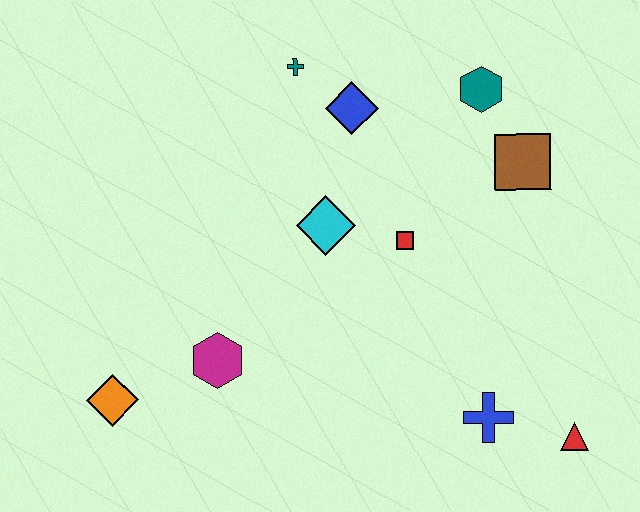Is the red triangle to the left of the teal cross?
No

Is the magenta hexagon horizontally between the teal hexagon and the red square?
No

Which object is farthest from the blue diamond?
The red triangle is farthest from the blue diamond.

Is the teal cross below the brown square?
No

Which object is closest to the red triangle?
The blue cross is closest to the red triangle.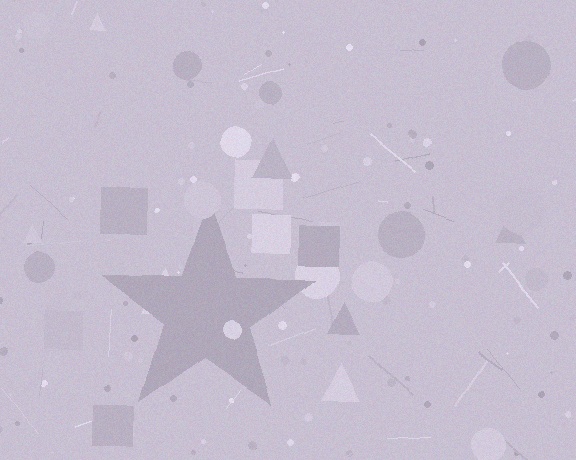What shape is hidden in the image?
A star is hidden in the image.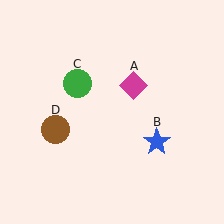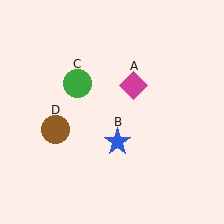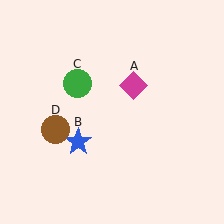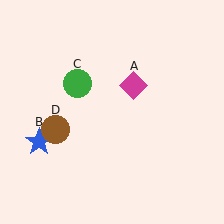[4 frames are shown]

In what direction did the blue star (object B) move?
The blue star (object B) moved left.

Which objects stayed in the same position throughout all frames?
Magenta diamond (object A) and green circle (object C) and brown circle (object D) remained stationary.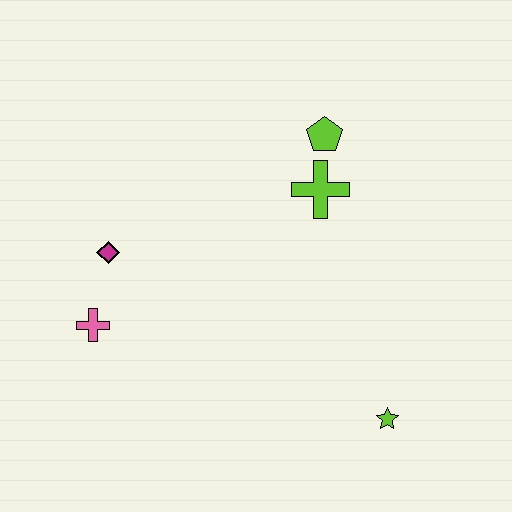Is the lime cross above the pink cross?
Yes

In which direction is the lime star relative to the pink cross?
The lime star is to the right of the pink cross.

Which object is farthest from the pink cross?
The lime star is farthest from the pink cross.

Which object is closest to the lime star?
The lime cross is closest to the lime star.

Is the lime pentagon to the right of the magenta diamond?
Yes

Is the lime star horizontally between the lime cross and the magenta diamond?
No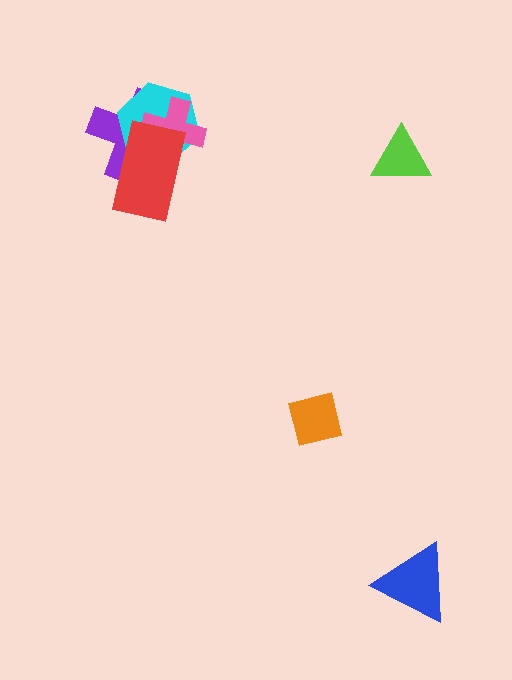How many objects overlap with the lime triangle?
0 objects overlap with the lime triangle.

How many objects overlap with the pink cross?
3 objects overlap with the pink cross.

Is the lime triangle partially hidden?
No, no other shape covers it.